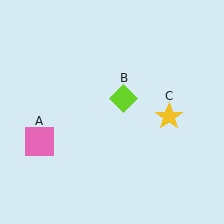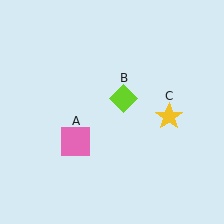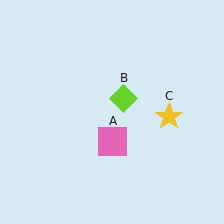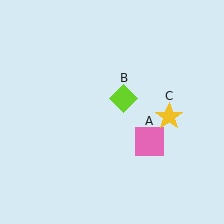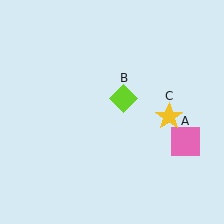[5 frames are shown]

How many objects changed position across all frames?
1 object changed position: pink square (object A).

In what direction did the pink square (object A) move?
The pink square (object A) moved right.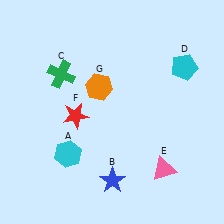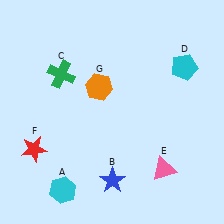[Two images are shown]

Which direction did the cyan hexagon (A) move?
The cyan hexagon (A) moved down.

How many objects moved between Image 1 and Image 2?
2 objects moved between the two images.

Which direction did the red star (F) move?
The red star (F) moved left.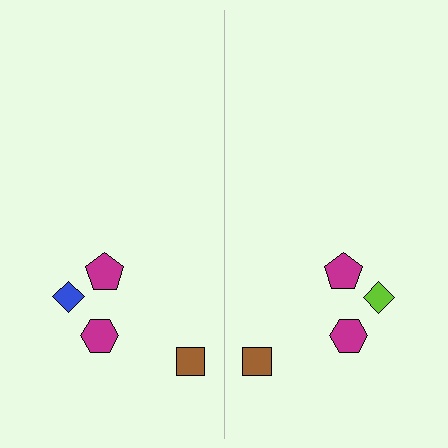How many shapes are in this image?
There are 8 shapes in this image.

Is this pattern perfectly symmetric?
No, the pattern is not perfectly symmetric. The lime diamond on the right side breaks the symmetry — its mirror counterpart is blue.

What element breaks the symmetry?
The lime diamond on the right side breaks the symmetry — its mirror counterpart is blue.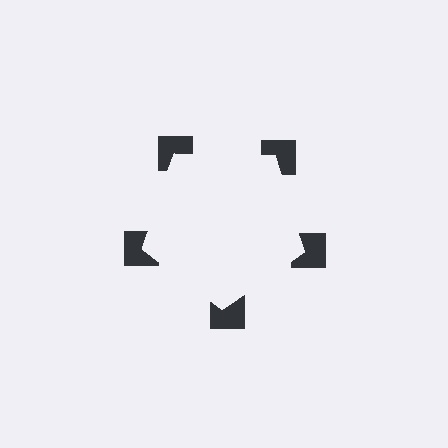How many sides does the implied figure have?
5 sides.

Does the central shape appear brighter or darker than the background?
It typically appears slightly brighter than the background, even though no actual brightness change is drawn.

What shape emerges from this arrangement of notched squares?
An illusory pentagon — its edges are inferred from the aligned wedge cuts in the notched squares, not physically drawn.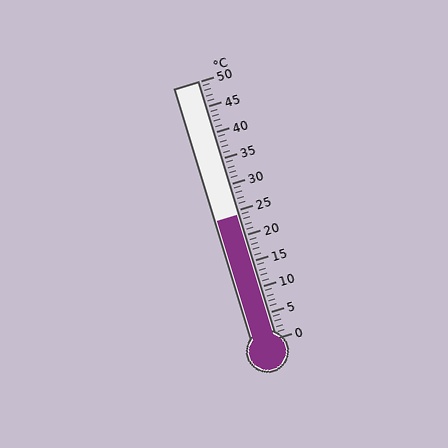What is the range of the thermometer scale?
The thermometer scale ranges from 0°C to 50°C.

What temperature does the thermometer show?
The thermometer shows approximately 24°C.